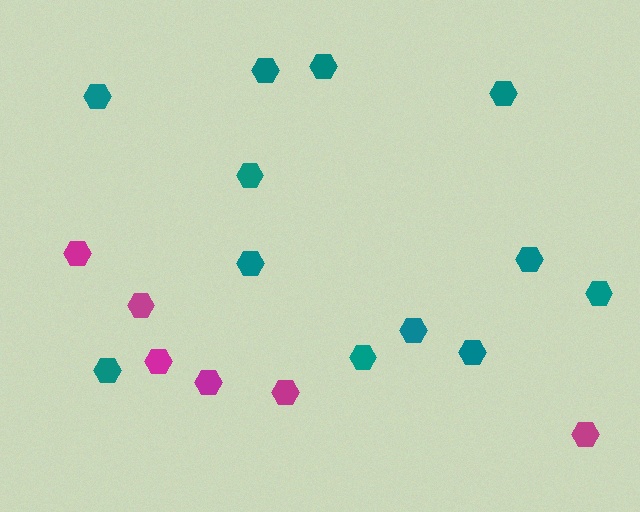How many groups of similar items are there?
There are 2 groups: one group of teal hexagons (12) and one group of magenta hexagons (6).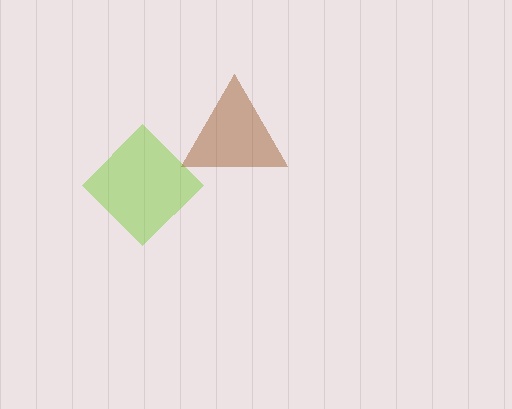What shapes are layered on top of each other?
The layered shapes are: a lime diamond, a brown triangle.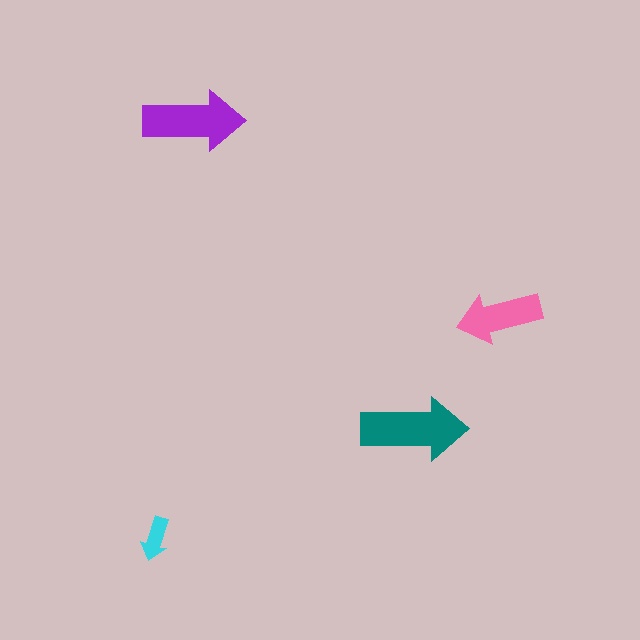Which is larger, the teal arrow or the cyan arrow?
The teal one.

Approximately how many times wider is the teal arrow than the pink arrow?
About 1.5 times wider.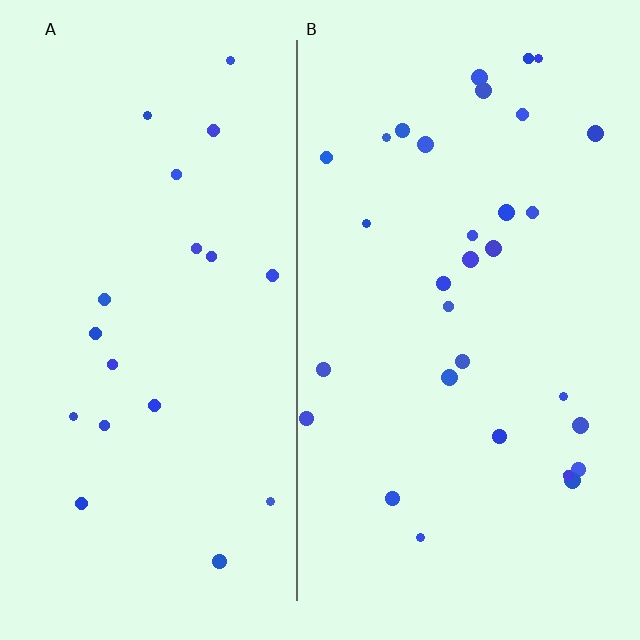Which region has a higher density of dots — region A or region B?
B (the right).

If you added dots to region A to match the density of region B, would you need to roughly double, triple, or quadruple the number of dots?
Approximately double.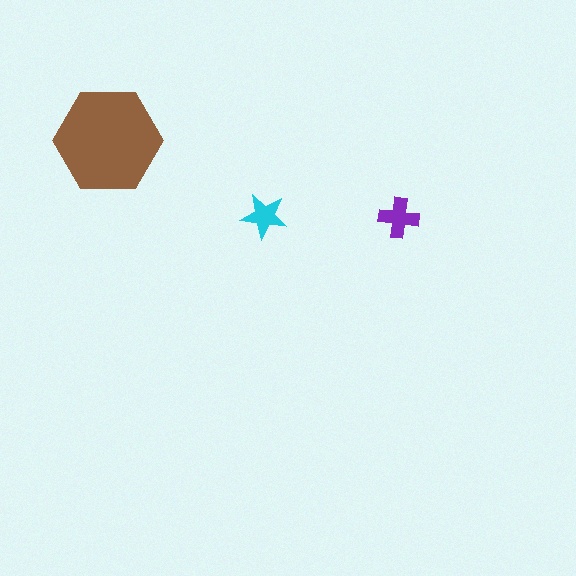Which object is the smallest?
The cyan star.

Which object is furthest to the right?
The purple cross is rightmost.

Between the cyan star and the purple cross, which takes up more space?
The purple cross.